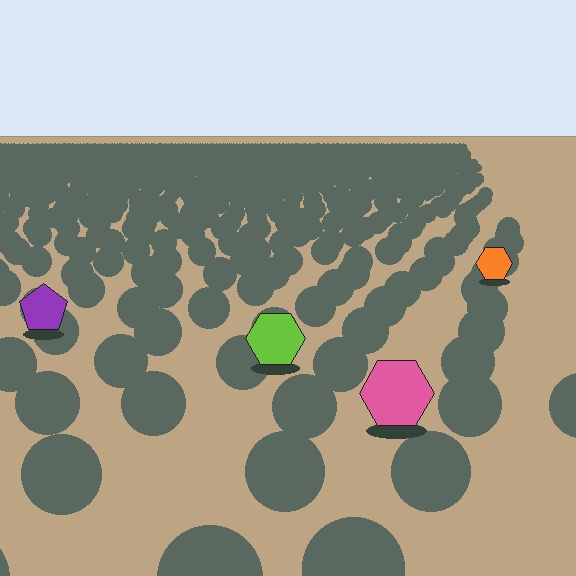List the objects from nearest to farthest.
From nearest to farthest: the pink hexagon, the lime hexagon, the purple pentagon, the orange hexagon.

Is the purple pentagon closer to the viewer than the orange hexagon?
Yes. The purple pentagon is closer — you can tell from the texture gradient: the ground texture is coarser near it.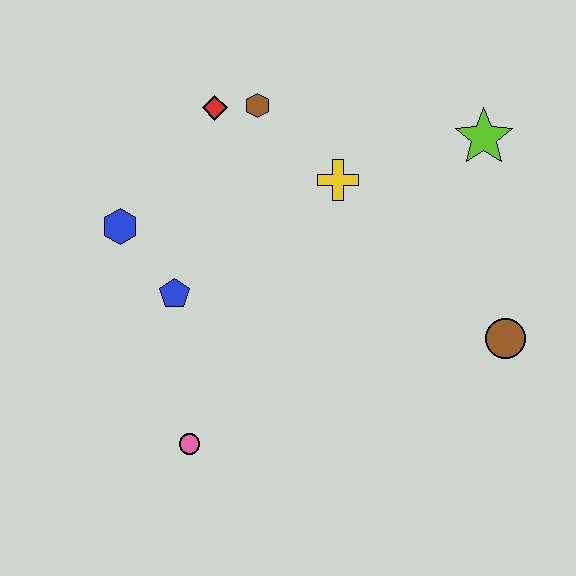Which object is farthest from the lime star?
The pink circle is farthest from the lime star.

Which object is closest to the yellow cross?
The brown hexagon is closest to the yellow cross.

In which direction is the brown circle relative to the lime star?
The brown circle is below the lime star.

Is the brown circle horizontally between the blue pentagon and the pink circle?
No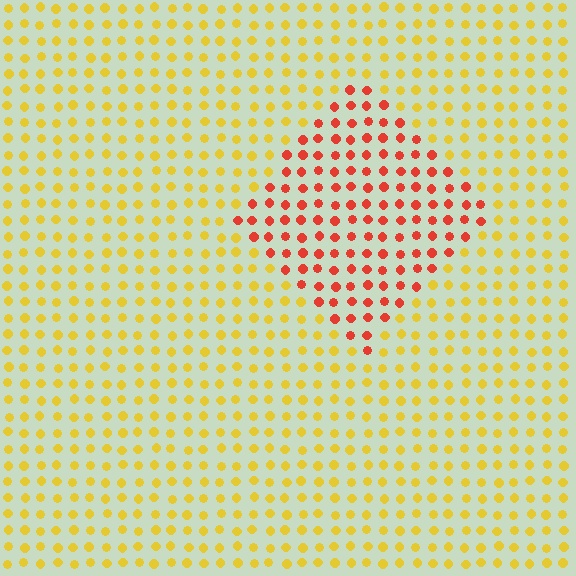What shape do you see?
I see a diamond.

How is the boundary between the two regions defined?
The boundary is defined purely by a slight shift in hue (about 47 degrees). Spacing, size, and orientation are identical on both sides.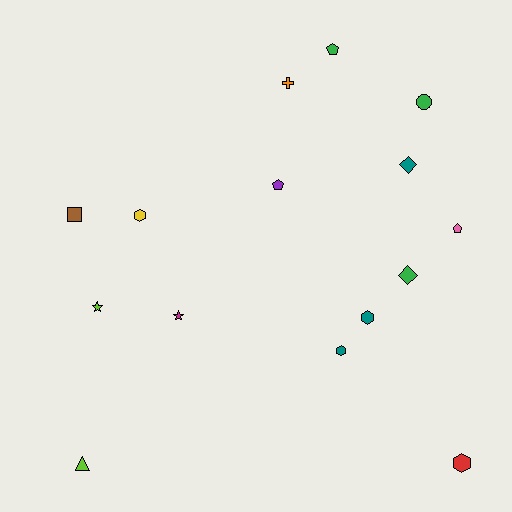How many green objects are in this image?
There are 3 green objects.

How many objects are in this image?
There are 15 objects.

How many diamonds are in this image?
There are 2 diamonds.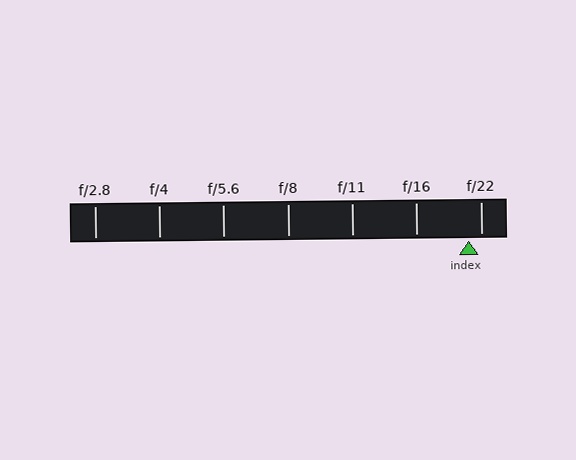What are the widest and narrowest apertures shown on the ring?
The widest aperture shown is f/2.8 and the narrowest is f/22.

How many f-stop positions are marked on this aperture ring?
There are 7 f-stop positions marked.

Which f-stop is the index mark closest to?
The index mark is closest to f/22.